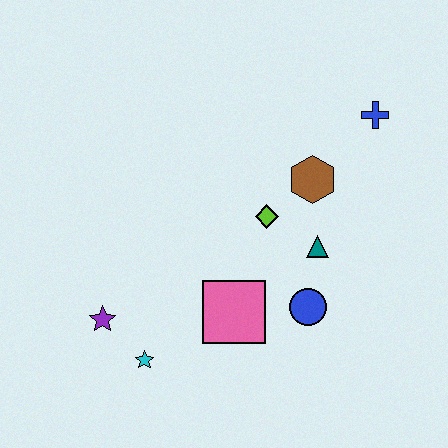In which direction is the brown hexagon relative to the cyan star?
The brown hexagon is above the cyan star.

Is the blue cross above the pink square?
Yes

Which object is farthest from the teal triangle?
The purple star is farthest from the teal triangle.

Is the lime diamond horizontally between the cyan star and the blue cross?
Yes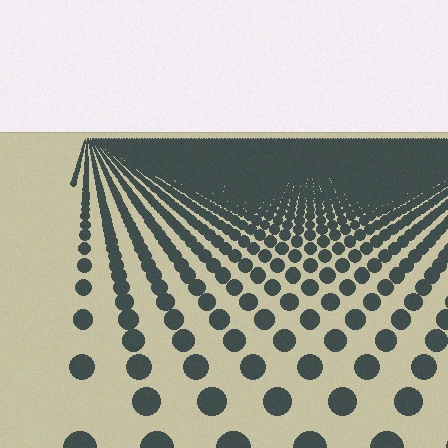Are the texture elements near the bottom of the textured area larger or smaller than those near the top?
Larger. Near the bottom, elements are closer to the viewer and appear at a bigger on-screen size.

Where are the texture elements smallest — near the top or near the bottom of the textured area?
Near the top.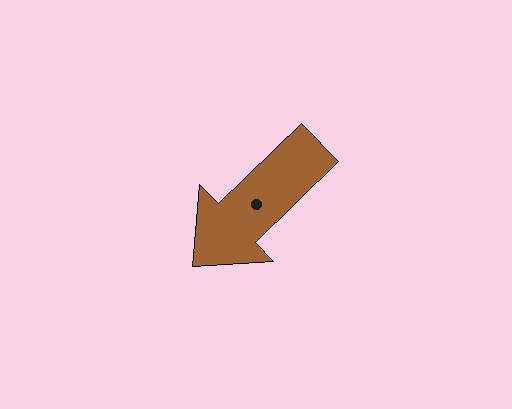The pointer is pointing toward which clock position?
Roughly 8 o'clock.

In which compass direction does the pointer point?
Southwest.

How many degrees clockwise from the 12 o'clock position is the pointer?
Approximately 226 degrees.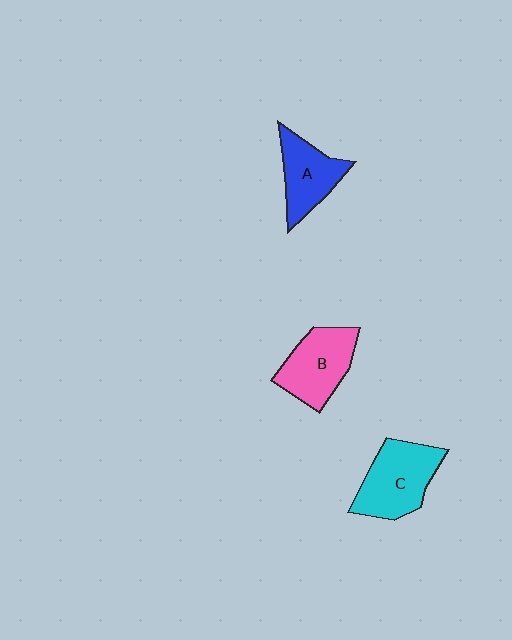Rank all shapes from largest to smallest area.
From largest to smallest: C (cyan), B (pink), A (blue).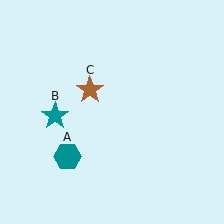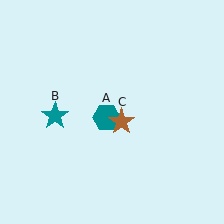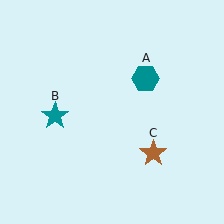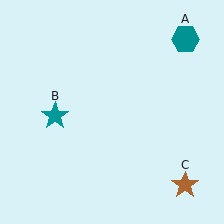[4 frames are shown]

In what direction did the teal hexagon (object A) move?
The teal hexagon (object A) moved up and to the right.